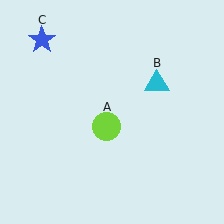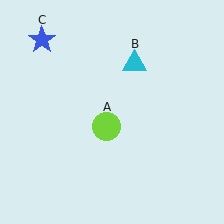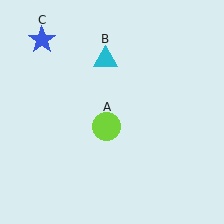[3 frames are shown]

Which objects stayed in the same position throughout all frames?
Lime circle (object A) and blue star (object C) remained stationary.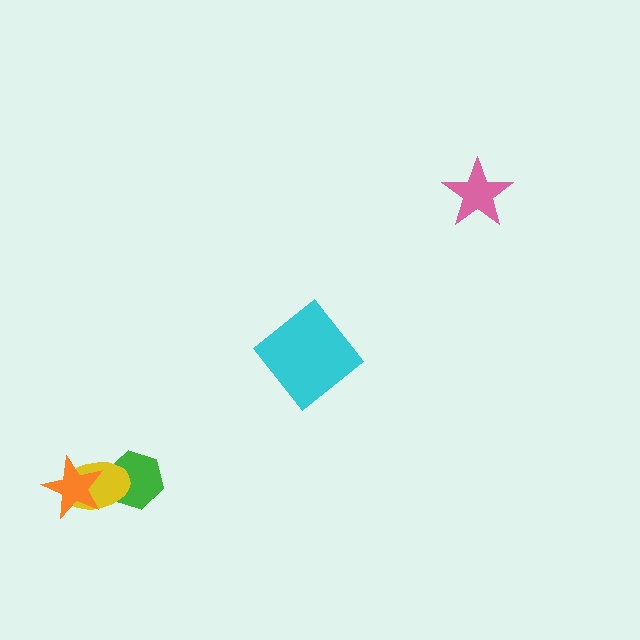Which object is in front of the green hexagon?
The yellow ellipse is in front of the green hexagon.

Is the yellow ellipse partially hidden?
Yes, it is partially covered by another shape.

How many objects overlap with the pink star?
0 objects overlap with the pink star.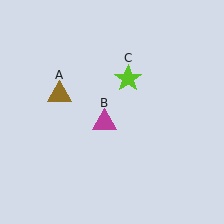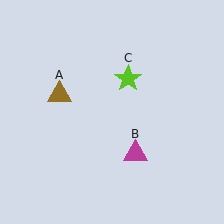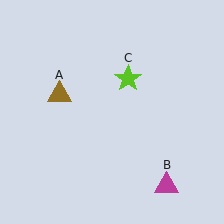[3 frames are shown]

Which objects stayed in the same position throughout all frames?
Brown triangle (object A) and lime star (object C) remained stationary.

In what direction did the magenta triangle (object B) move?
The magenta triangle (object B) moved down and to the right.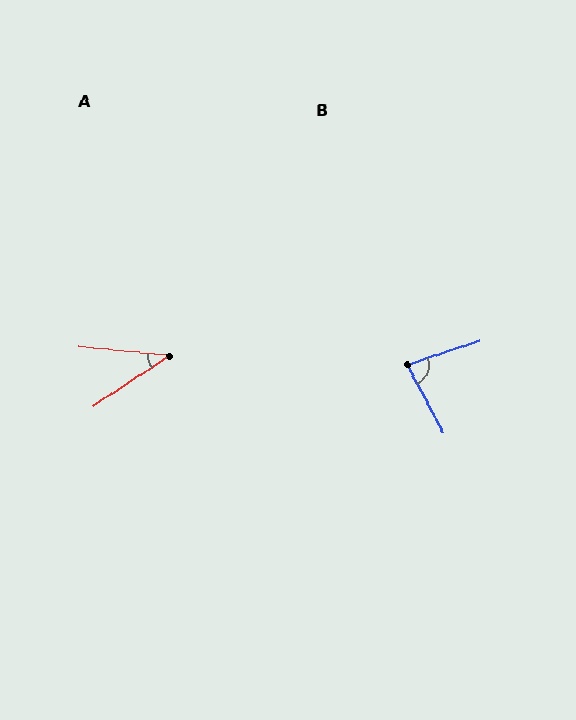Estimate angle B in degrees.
Approximately 80 degrees.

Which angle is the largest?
B, at approximately 80 degrees.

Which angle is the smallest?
A, at approximately 39 degrees.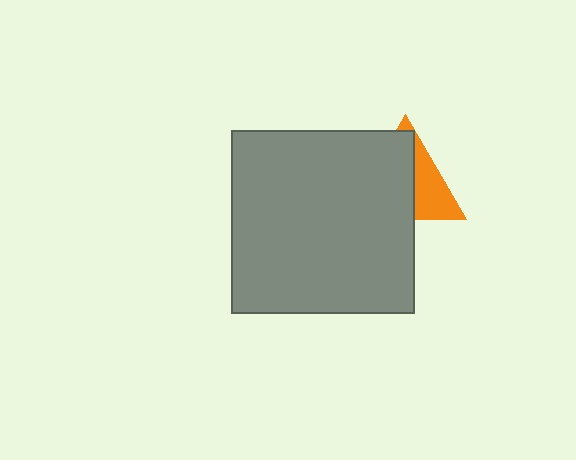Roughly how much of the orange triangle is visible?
A small part of it is visible (roughly 38%).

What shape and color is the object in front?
The object in front is a gray square.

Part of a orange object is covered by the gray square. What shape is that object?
It is a triangle.